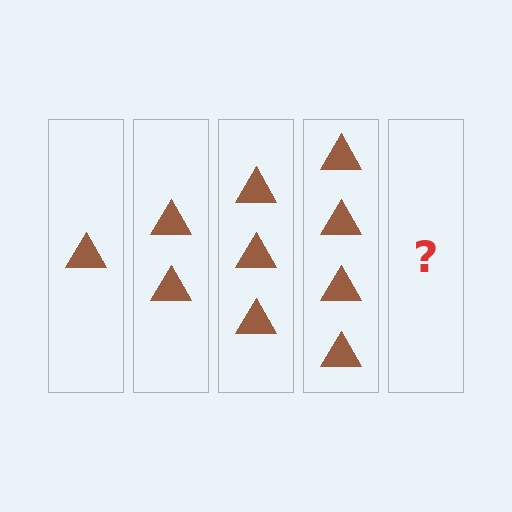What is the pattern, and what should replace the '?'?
The pattern is that each step adds one more triangle. The '?' should be 5 triangles.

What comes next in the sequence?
The next element should be 5 triangles.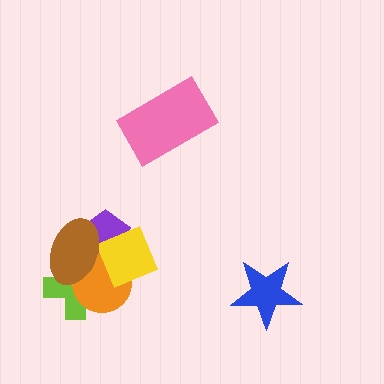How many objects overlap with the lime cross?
2 objects overlap with the lime cross.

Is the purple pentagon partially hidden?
Yes, it is partially covered by another shape.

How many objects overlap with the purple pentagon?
3 objects overlap with the purple pentagon.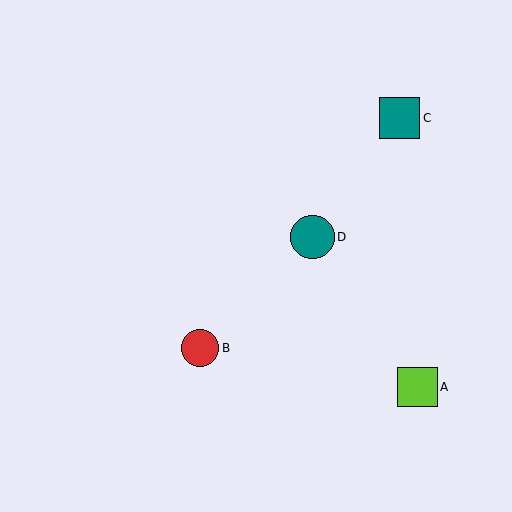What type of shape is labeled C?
Shape C is a teal square.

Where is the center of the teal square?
The center of the teal square is at (399, 118).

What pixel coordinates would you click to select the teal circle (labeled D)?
Click at (312, 237) to select the teal circle D.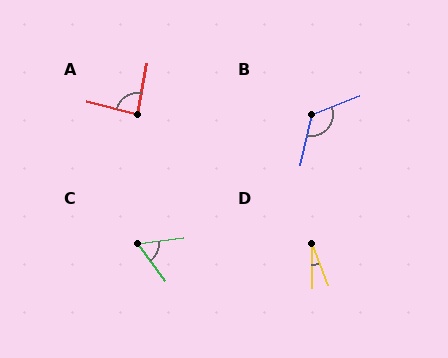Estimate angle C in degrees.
Approximately 60 degrees.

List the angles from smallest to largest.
D (20°), C (60°), A (85°), B (124°).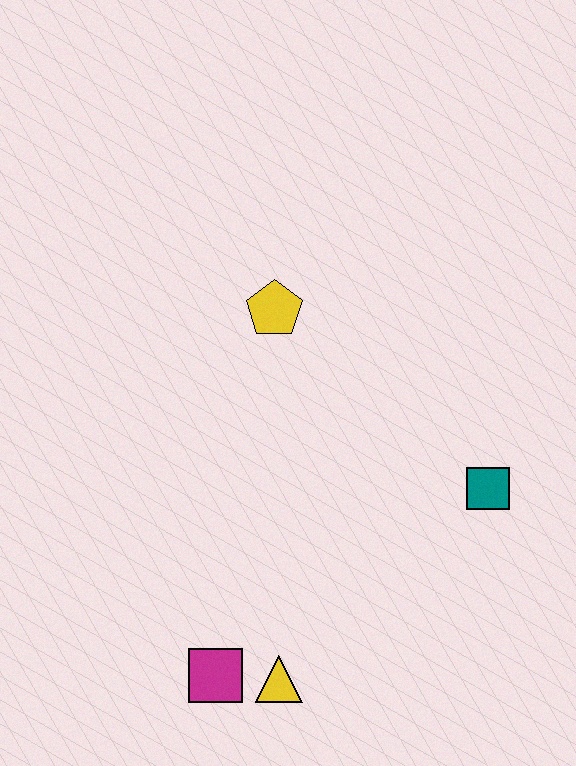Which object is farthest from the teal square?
The magenta square is farthest from the teal square.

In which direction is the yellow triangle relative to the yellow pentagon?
The yellow triangle is below the yellow pentagon.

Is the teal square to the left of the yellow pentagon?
No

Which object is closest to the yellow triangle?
The magenta square is closest to the yellow triangle.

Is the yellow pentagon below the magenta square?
No